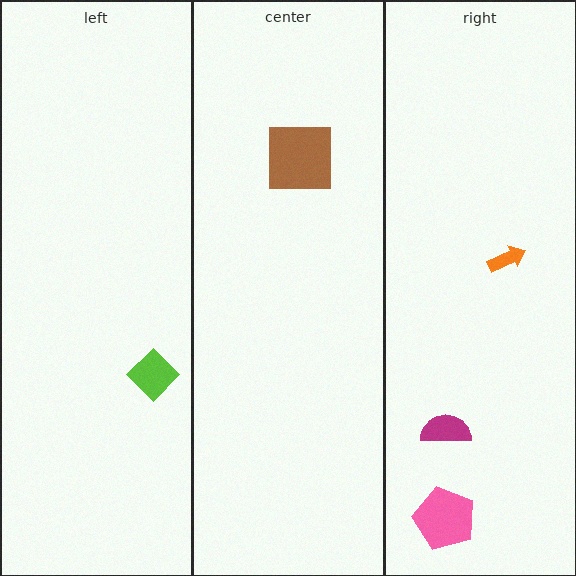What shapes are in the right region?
The pink pentagon, the magenta semicircle, the orange arrow.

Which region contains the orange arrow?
The right region.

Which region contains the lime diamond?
The left region.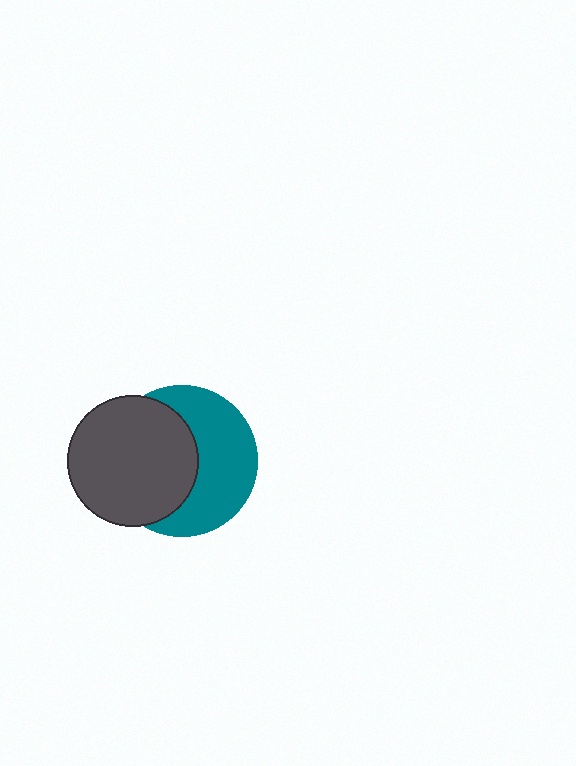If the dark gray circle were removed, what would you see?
You would see the complete teal circle.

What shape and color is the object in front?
The object in front is a dark gray circle.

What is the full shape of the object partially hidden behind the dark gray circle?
The partially hidden object is a teal circle.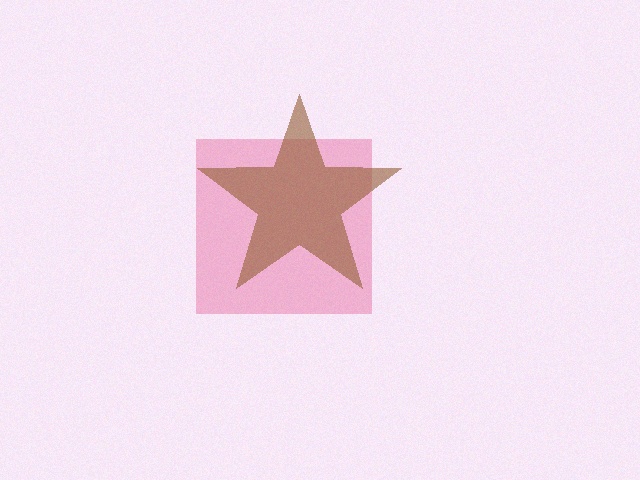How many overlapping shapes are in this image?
There are 2 overlapping shapes in the image.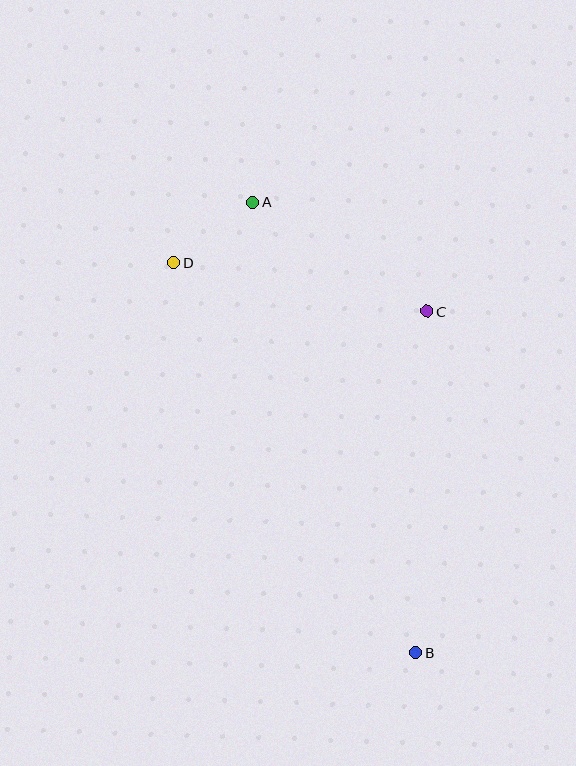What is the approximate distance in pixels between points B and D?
The distance between B and D is approximately 459 pixels.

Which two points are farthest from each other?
Points A and B are farthest from each other.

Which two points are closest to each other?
Points A and D are closest to each other.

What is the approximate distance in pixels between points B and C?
The distance between B and C is approximately 341 pixels.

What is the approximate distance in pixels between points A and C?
The distance between A and C is approximately 206 pixels.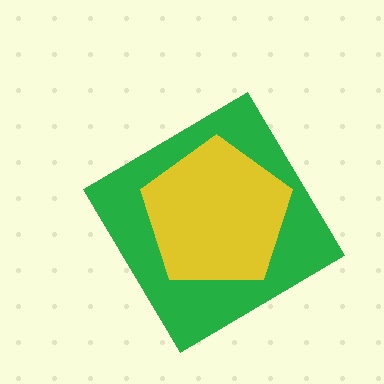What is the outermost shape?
The green diamond.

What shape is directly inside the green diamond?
The yellow pentagon.